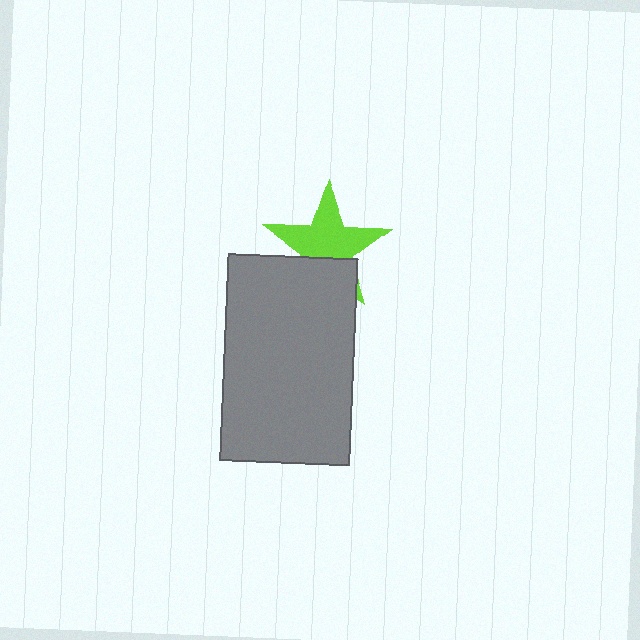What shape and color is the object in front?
The object in front is a gray rectangle.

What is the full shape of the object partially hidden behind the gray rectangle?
The partially hidden object is a lime star.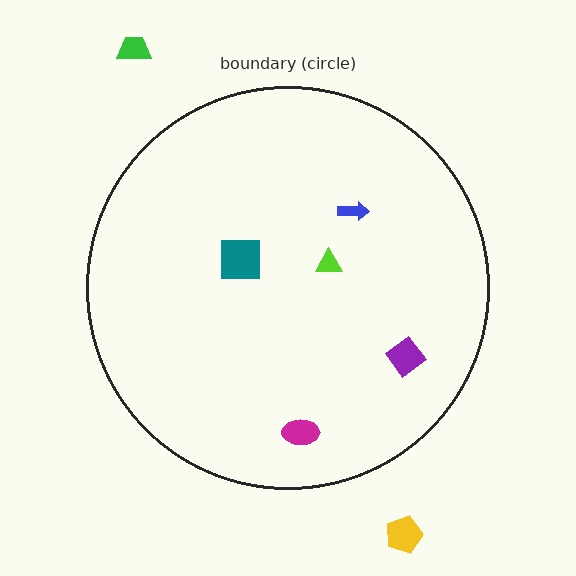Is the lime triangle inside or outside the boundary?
Inside.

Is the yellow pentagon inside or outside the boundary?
Outside.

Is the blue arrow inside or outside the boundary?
Inside.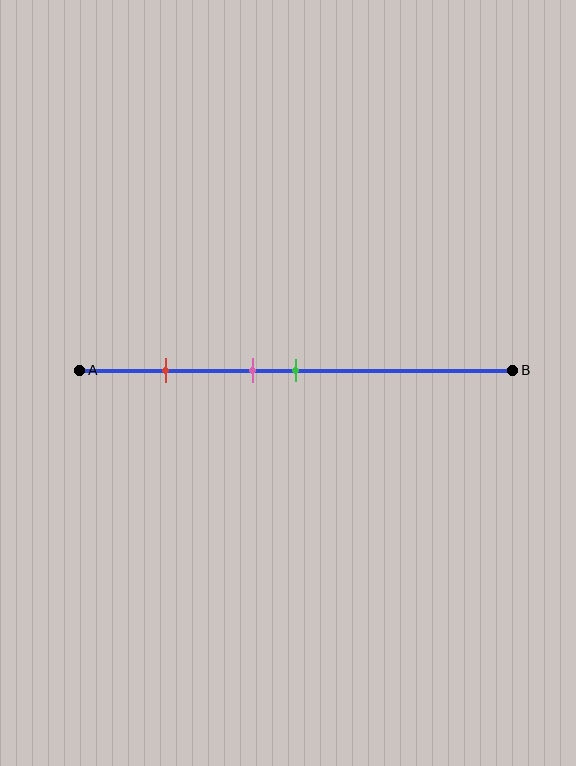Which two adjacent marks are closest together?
The pink and green marks are the closest adjacent pair.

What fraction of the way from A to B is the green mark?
The green mark is approximately 50% (0.5) of the way from A to B.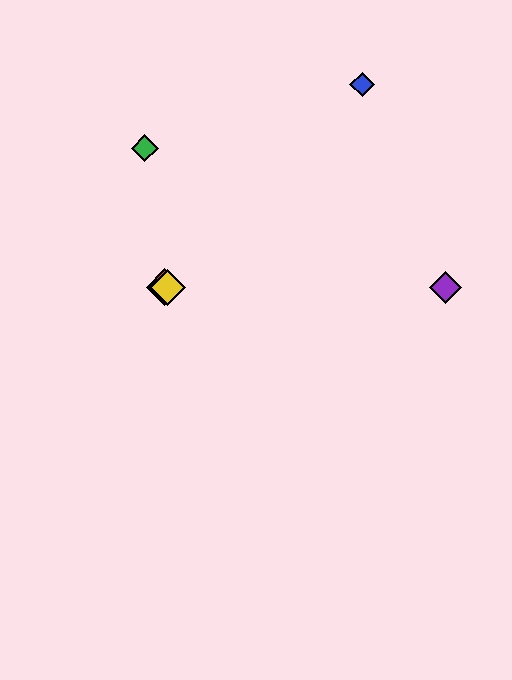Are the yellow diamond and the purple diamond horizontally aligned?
Yes, both are at y≈287.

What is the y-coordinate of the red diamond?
The red diamond is at y≈287.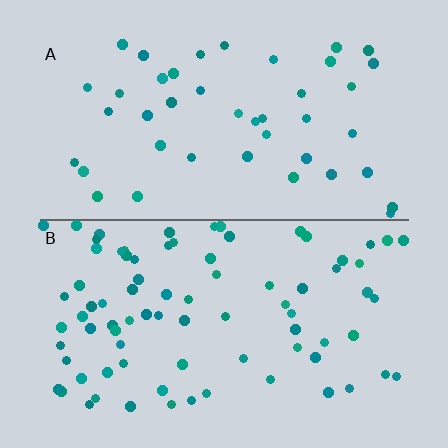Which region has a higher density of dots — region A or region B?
B (the bottom).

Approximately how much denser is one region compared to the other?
Approximately 1.9× — region B over region A.